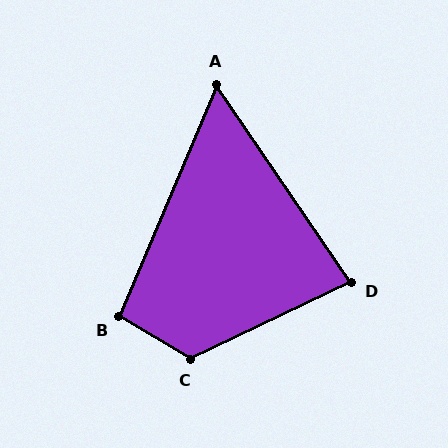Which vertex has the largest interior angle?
C, at approximately 123 degrees.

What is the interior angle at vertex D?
Approximately 81 degrees (acute).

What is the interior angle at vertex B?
Approximately 99 degrees (obtuse).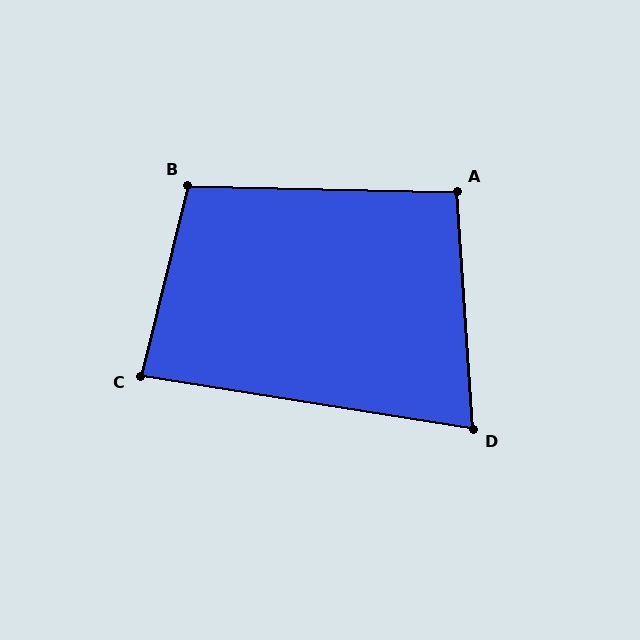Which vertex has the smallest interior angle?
D, at approximately 77 degrees.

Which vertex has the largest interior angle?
B, at approximately 103 degrees.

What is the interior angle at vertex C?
Approximately 85 degrees (approximately right).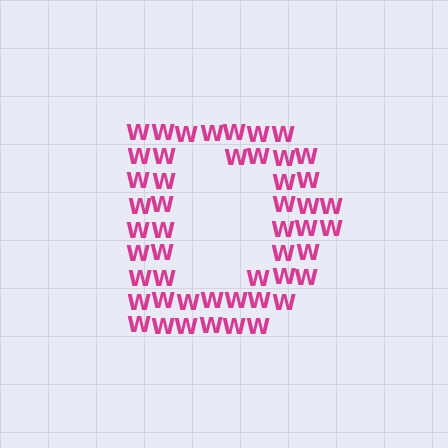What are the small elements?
The small elements are letter W's.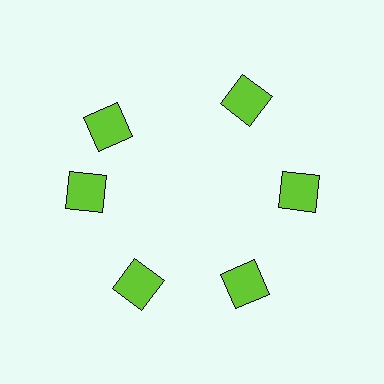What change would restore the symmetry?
The symmetry would be restored by rotating it back into even spacing with its neighbors so that all 6 squares sit at equal angles and equal distance from the center.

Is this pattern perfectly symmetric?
No. The 6 lime squares are arranged in a ring, but one element near the 11 o'clock position is rotated out of alignment along the ring, breaking the 6-fold rotational symmetry.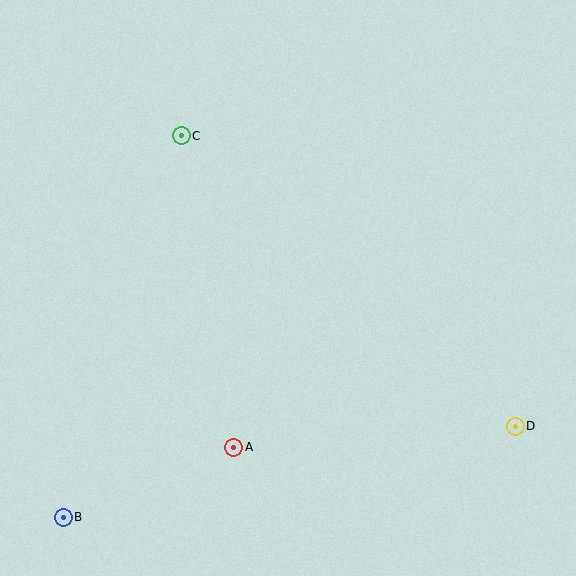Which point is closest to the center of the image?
Point A at (234, 447) is closest to the center.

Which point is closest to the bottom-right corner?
Point D is closest to the bottom-right corner.